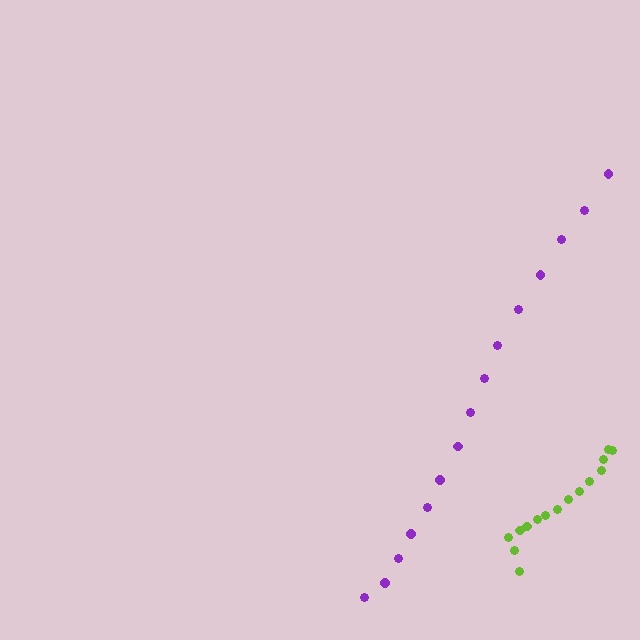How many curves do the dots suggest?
There are 2 distinct paths.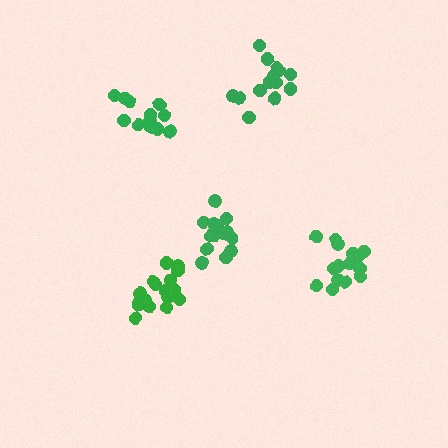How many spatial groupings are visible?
There are 5 spatial groupings.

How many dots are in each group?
Group 1: 14 dots, Group 2: 13 dots, Group 3: 18 dots, Group 4: 14 dots, Group 5: 17 dots (76 total).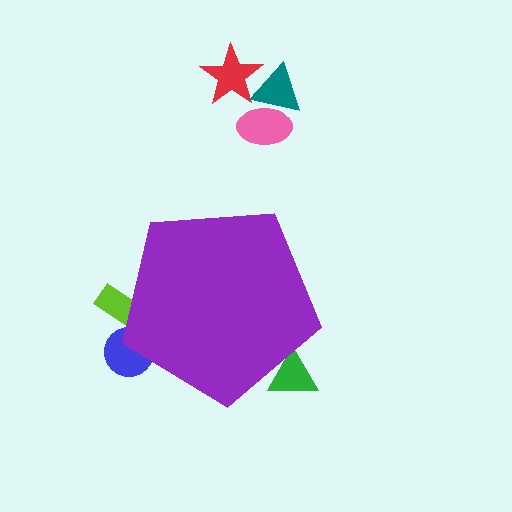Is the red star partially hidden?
No, the red star is fully visible.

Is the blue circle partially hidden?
Yes, the blue circle is partially hidden behind the purple pentagon.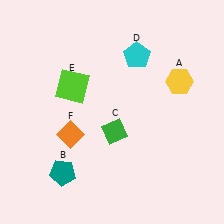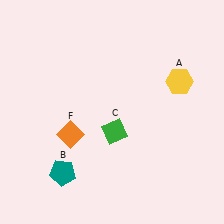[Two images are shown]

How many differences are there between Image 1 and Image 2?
There are 2 differences between the two images.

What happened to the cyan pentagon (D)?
The cyan pentagon (D) was removed in Image 2. It was in the top-right area of Image 1.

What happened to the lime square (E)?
The lime square (E) was removed in Image 2. It was in the top-left area of Image 1.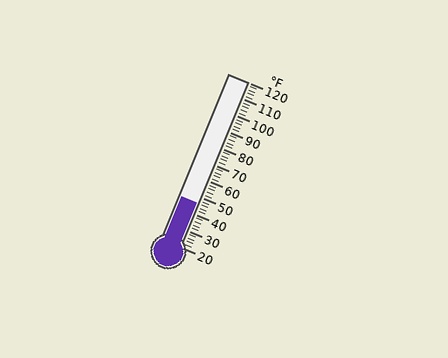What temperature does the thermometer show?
The thermometer shows approximately 46°F.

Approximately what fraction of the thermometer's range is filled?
The thermometer is filled to approximately 25% of its range.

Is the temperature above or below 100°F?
The temperature is below 100°F.